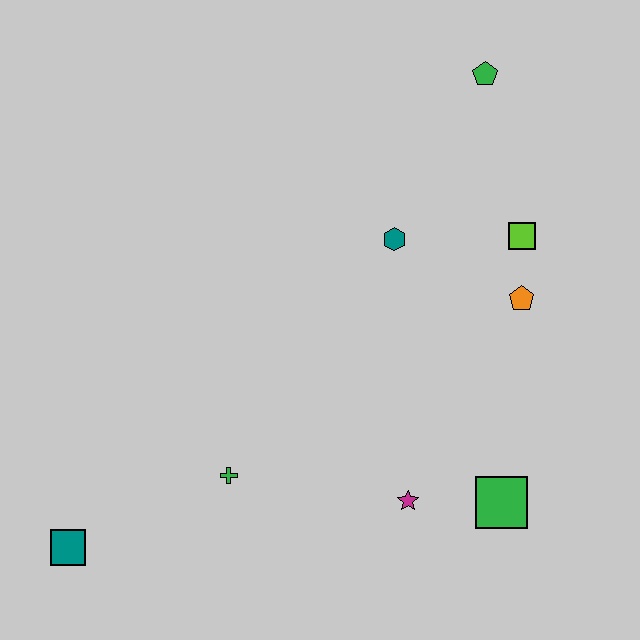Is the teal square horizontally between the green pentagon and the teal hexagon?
No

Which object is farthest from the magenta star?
The green pentagon is farthest from the magenta star.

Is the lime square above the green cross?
Yes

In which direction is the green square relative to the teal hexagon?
The green square is below the teal hexagon.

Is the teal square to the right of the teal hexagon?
No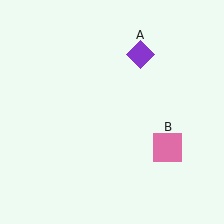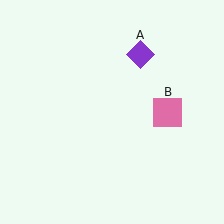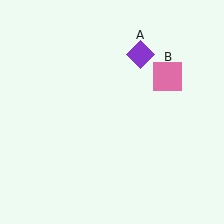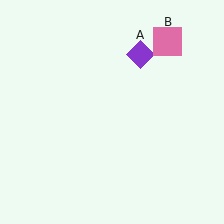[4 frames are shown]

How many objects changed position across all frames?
1 object changed position: pink square (object B).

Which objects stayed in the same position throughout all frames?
Purple diamond (object A) remained stationary.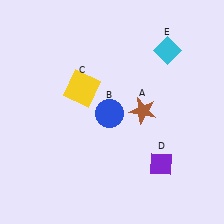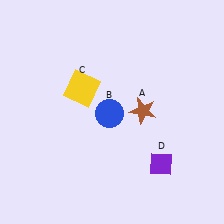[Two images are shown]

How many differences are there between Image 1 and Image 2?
There is 1 difference between the two images.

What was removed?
The cyan diamond (E) was removed in Image 2.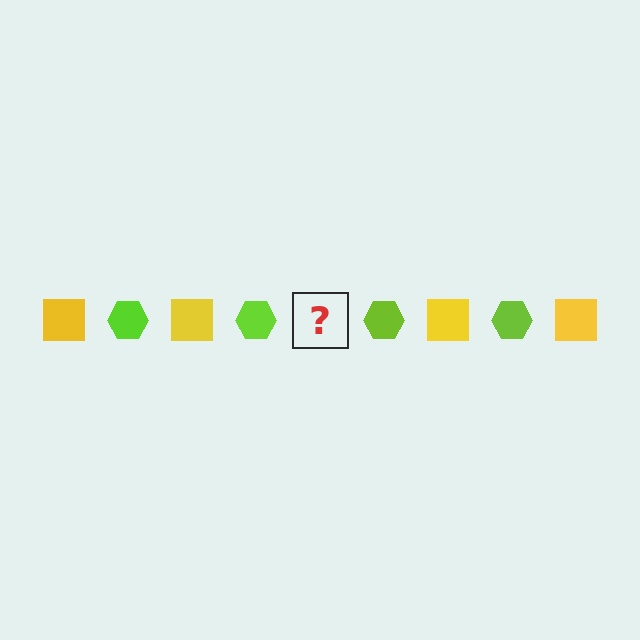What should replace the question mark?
The question mark should be replaced with a yellow square.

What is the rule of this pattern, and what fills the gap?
The rule is that the pattern alternates between yellow square and lime hexagon. The gap should be filled with a yellow square.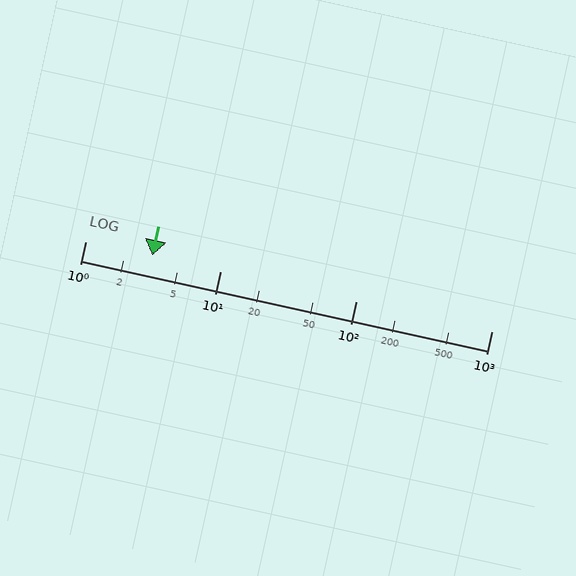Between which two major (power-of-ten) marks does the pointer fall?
The pointer is between 1 and 10.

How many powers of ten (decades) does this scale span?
The scale spans 3 decades, from 1 to 1000.